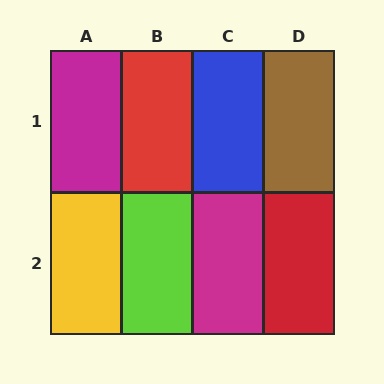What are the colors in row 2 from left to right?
Yellow, lime, magenta, red.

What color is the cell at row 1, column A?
Magenta.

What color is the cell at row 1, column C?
Blue.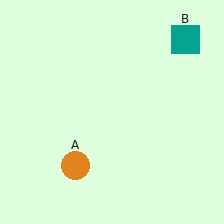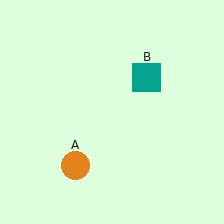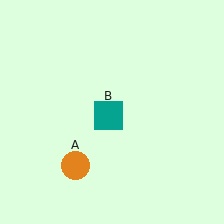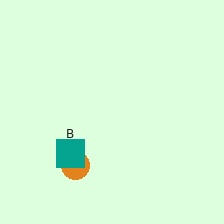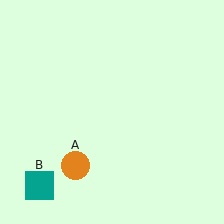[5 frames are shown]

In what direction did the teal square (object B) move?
The teal square (object B) moved down and to the left.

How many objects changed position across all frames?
1 object changed position: teal square (object B).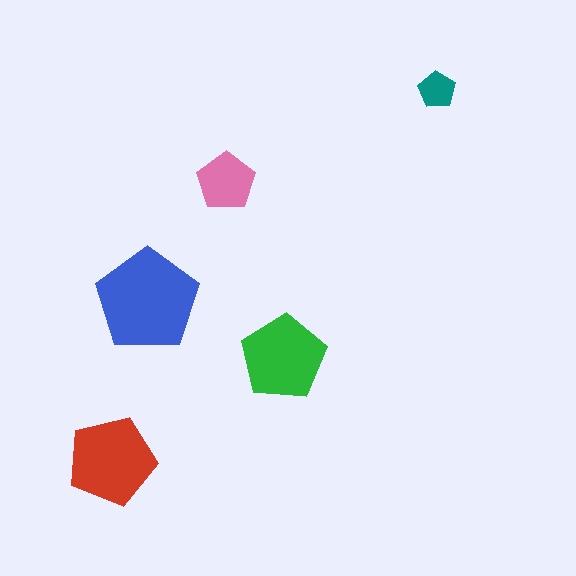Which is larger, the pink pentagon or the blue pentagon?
The blue one.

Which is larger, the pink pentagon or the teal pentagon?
The pink one.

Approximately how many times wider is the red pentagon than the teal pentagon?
About 2.5 times wider.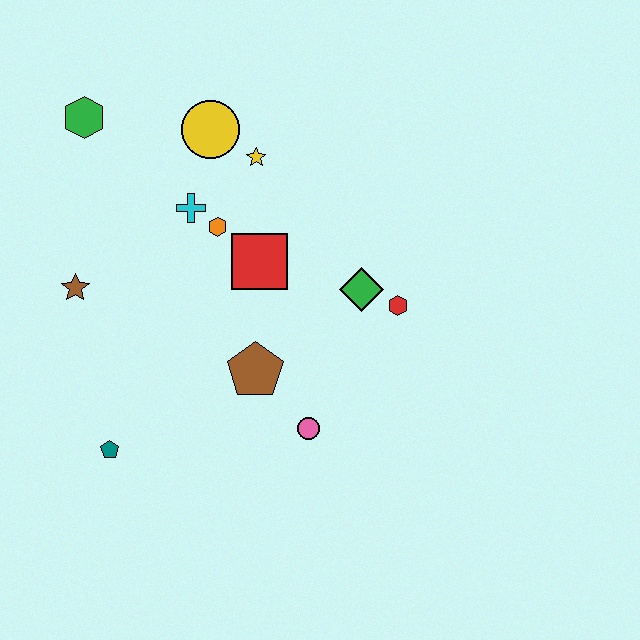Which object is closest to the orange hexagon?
The cyan cross is closest to the orange hexagon.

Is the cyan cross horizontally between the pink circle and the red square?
No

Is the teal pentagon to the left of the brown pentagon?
Yes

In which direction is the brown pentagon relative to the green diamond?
The brown pentagon is to the left of the green diamond.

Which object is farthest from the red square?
The teal pentagon is farthest from the red square.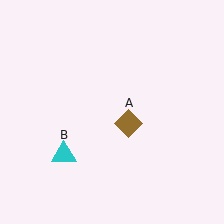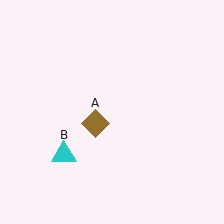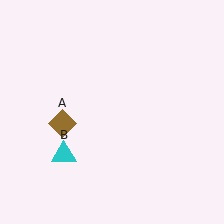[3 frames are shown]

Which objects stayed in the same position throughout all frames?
Cyan triangle (object B) remained stationary.